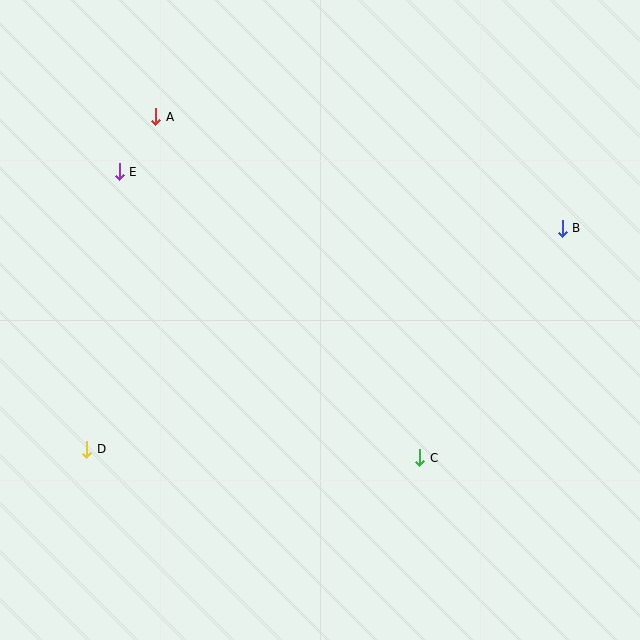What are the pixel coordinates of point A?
Point A is at (156, 117).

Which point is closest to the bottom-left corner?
Point D is closest to the bottom-left corner.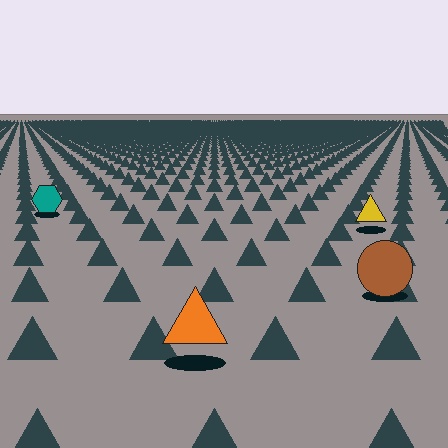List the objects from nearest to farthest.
From nearest to farthest: the orange triangle, the brown circle, the yellow triangle, the teal hexagon.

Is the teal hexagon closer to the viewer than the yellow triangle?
No. The yellow triangle is closer — you can tell from the texture gradient: the ground texture is coarser near it.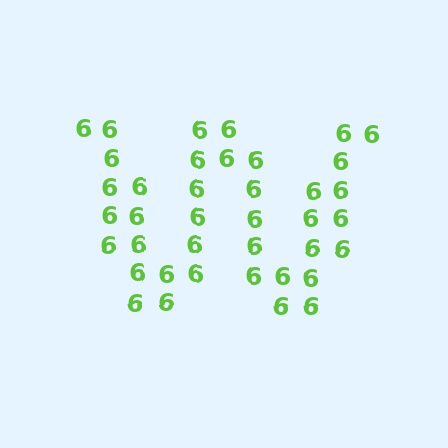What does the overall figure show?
The overall figure shows the letter W.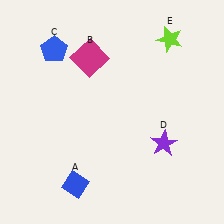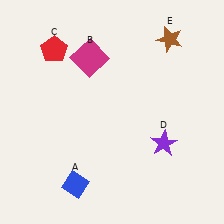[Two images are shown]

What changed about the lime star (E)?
In Image 1, E is lime. In Image 2, it changed to brown.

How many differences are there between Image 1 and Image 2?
There are 2 differences between the two images.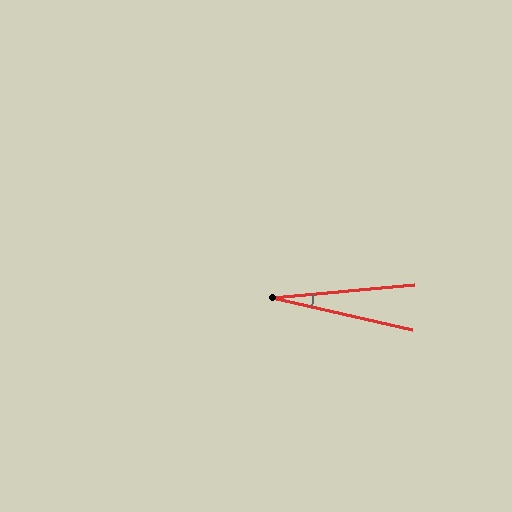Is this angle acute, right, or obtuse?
It is acute.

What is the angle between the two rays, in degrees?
Approximately 18 degrees.